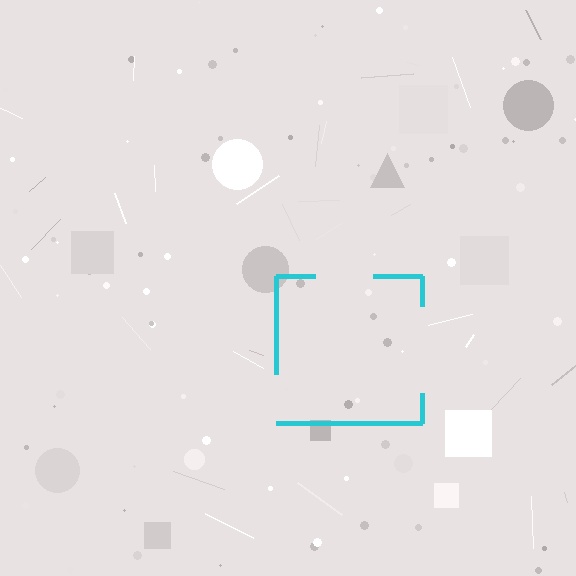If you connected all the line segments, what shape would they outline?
They would outline a square.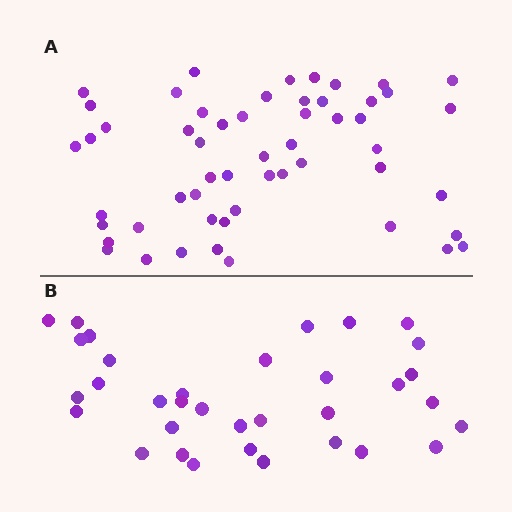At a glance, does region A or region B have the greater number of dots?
Region A (the top region) has more dots.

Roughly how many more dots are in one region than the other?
Region A has approximately 20 more dots than region B.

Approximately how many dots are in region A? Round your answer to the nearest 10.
About 50 dots. (The exact count is 54, which rounds to 50.)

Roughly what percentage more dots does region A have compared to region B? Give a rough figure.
About 60% more.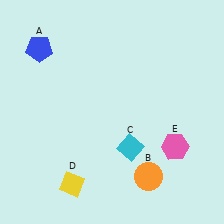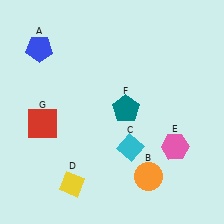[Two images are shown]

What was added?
A teal pentagon (F), a red square (G) were added in Image 2.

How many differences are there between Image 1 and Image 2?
There are 2 differences between the two images.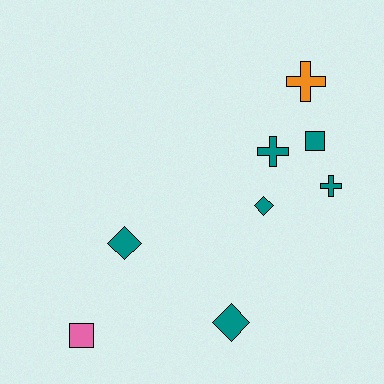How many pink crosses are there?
There are no pink crosses.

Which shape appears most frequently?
Diamond, with 3 objects.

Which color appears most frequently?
Teal, with 6 objects.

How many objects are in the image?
There are 8 objects.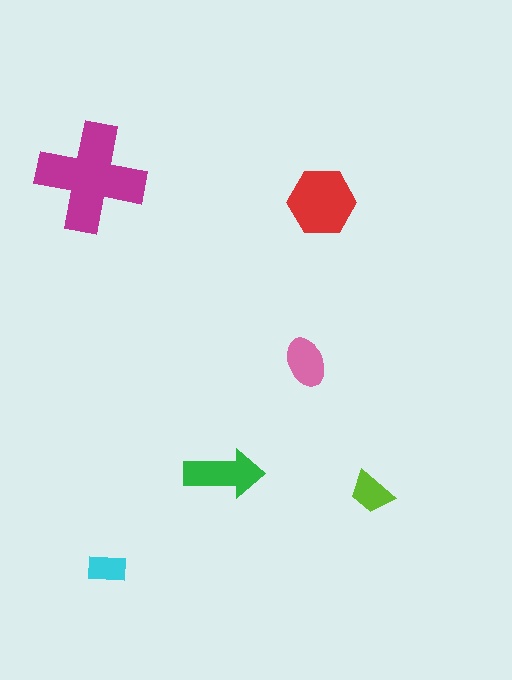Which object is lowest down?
The cyan rectangle is bottommost.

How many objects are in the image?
There are 6 objects in the image.